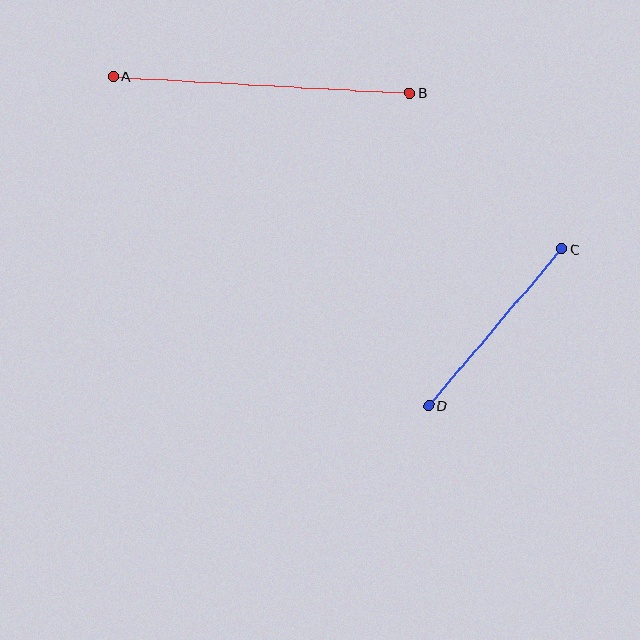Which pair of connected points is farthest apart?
Points A and B are farthest apart.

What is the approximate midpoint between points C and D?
The midpoint is at approximately (495, 327) pixels.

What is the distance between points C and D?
The distance is approximately 206 pixels.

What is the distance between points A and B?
The distance is approximately 297 pixels.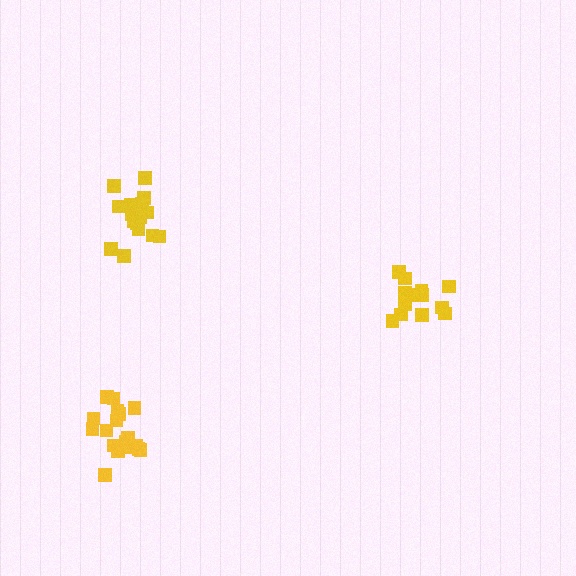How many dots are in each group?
Group 1: 18 dots, Group 2: 18 dots, Group 3: 13 dots (49 total).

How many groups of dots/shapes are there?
There are 3 groups.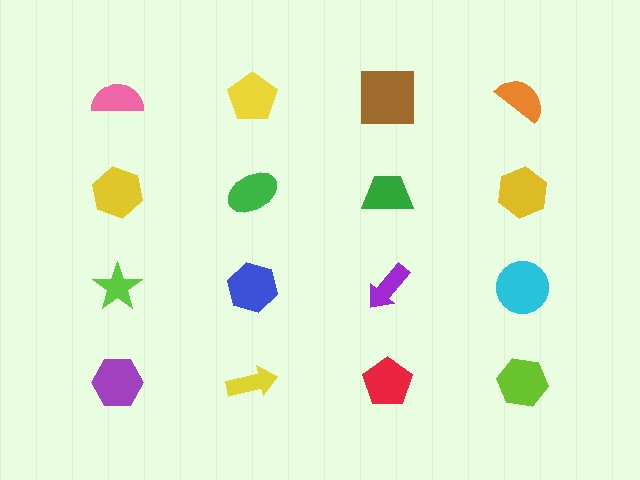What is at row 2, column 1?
A yellow hexagon.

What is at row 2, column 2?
A green ellipse.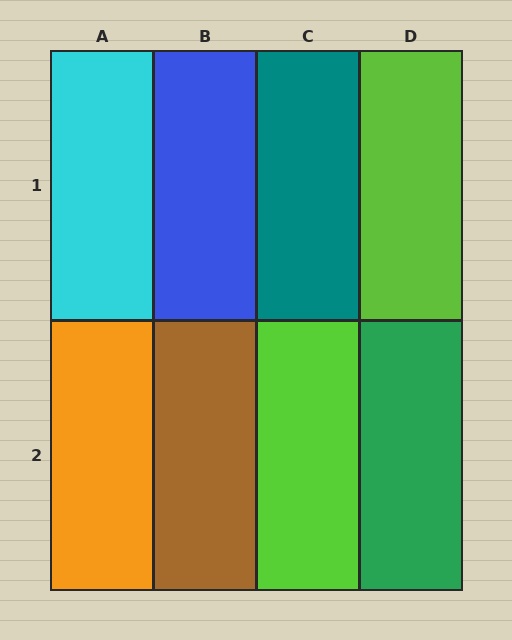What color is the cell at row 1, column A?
Cyan.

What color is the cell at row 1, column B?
Blue.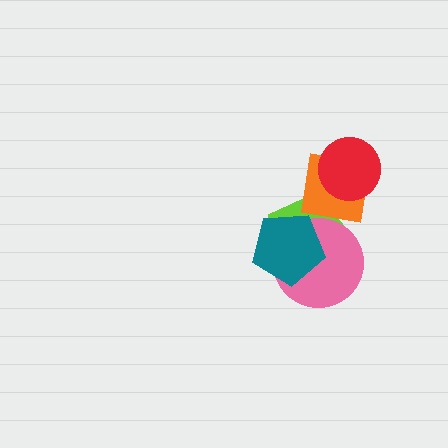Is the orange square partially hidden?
Yes, it is partially covered by another shape.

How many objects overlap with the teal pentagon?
2 objects overlap with the teal pentagon.